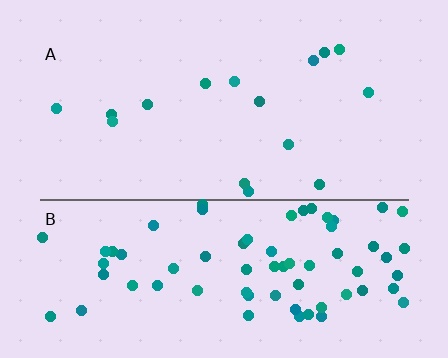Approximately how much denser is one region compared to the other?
Approximately 4.7× — region B over region A.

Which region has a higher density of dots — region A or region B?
B (the bottom).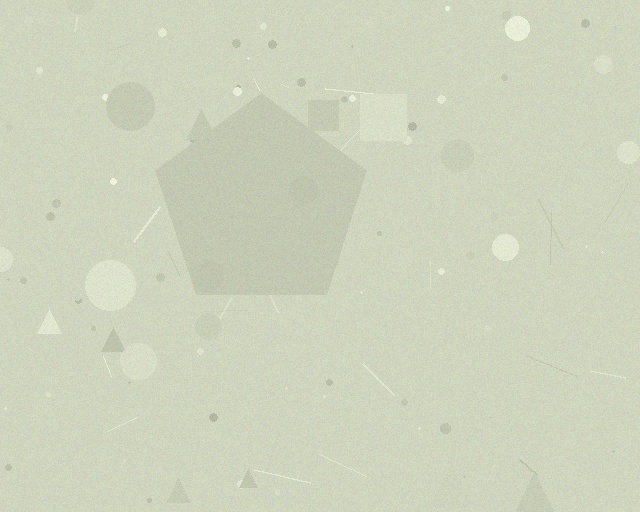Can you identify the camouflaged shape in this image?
The camouflaged shape is a pentagon.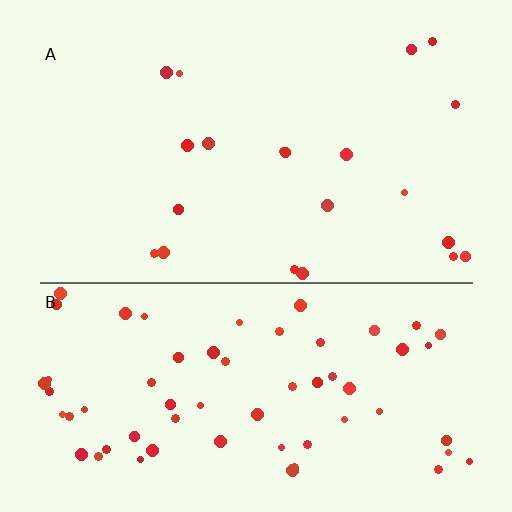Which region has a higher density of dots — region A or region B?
B (the bottom).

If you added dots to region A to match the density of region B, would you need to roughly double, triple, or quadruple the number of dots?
Approximately triple.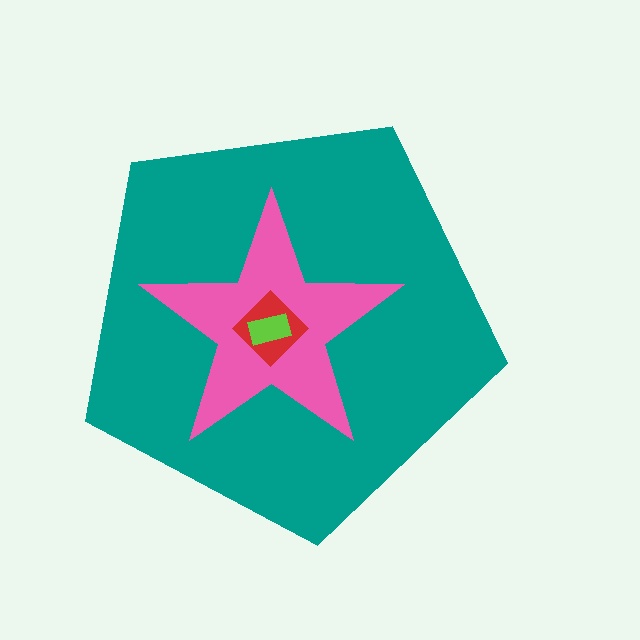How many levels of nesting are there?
4.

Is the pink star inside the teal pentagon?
Yes.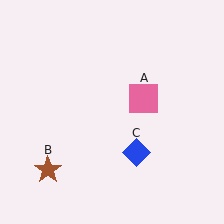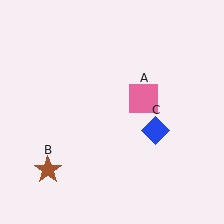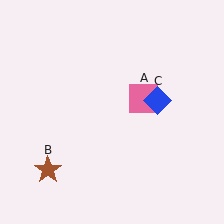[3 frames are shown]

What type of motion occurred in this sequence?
The blue diamond (object C) rotated counterclockwise around the center of the scene.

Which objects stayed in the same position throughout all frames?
Pink square (object A) and brown star (object B) remained stationary.